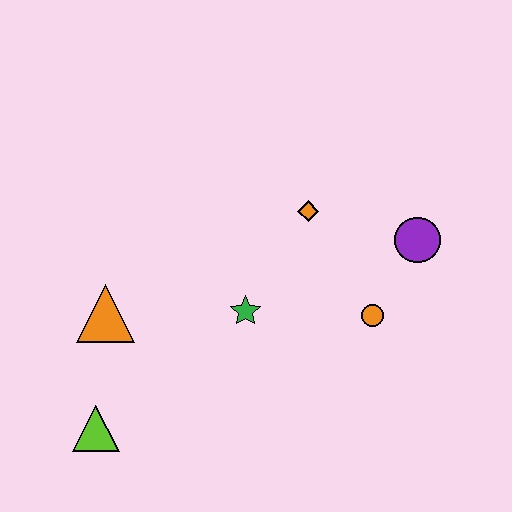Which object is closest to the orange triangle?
The lime triangle is closest to the orange triangle.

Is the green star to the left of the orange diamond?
Yes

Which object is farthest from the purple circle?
The lime triangle is farthest from the purple circle.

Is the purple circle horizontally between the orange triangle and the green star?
No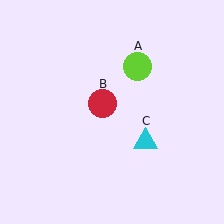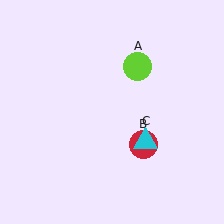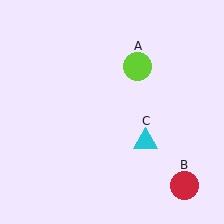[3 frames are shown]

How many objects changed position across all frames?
1 object changed position: red circle (object B).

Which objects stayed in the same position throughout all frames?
Lime circle (object A) and cyan triangle (object C) remained stationary.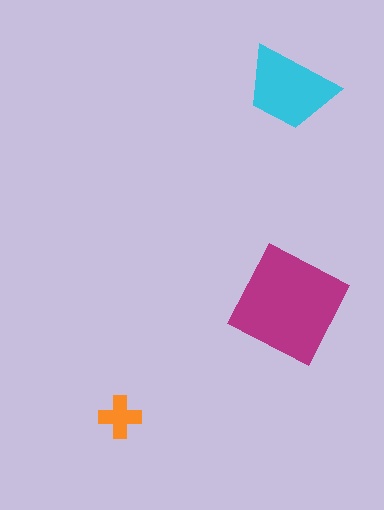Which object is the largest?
The magenta square.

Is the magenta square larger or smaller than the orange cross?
Larger.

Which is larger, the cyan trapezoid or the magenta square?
The magenta square.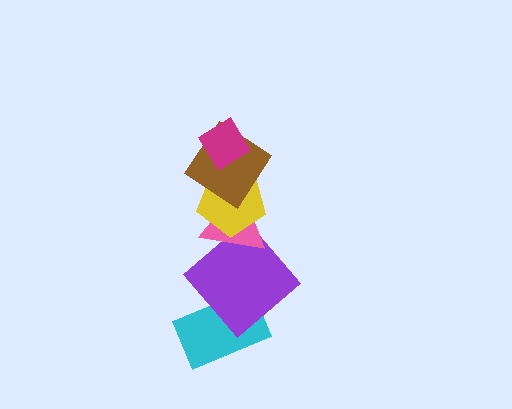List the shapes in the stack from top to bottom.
From top to bottom: the magenta diamond, the brown diamond, the yellow pentagon, the pink triangle, the purple diamond, the cyan rectangle.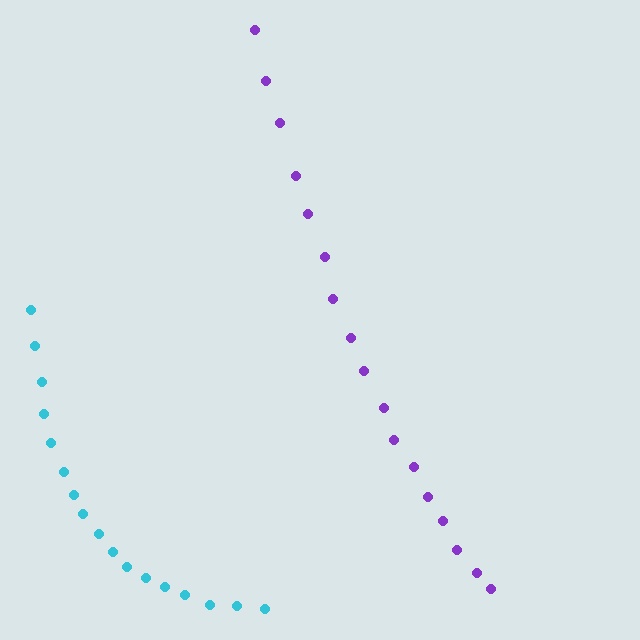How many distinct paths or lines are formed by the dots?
There are 2 distinct paths.